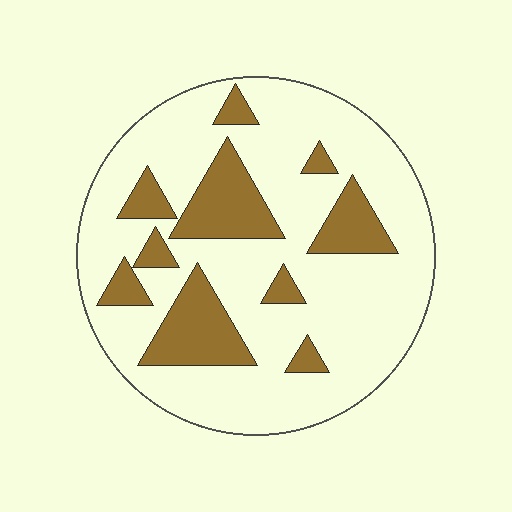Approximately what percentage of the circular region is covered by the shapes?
Approximately 25%.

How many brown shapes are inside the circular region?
10.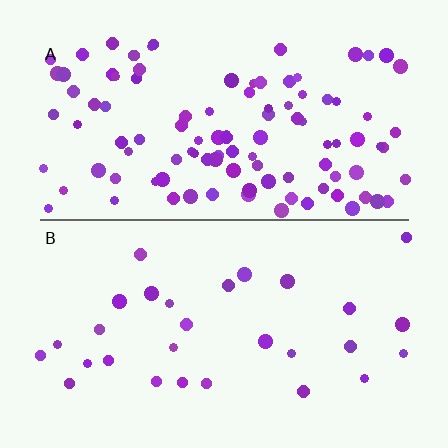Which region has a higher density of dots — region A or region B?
A (the top).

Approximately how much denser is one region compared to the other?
Approximately 3.6× — region A over region B.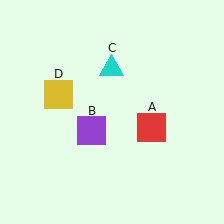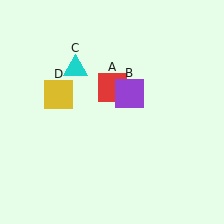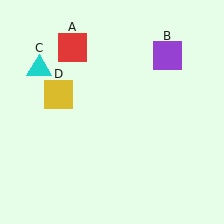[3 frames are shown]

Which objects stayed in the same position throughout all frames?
Yellow square (object D) remained stationary.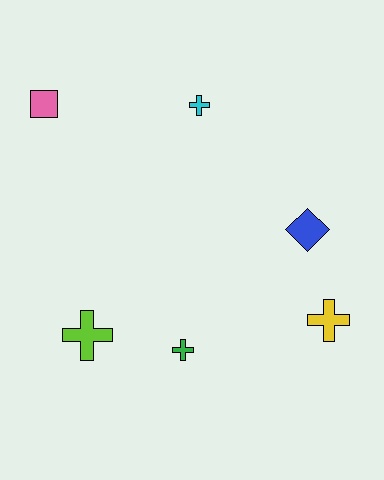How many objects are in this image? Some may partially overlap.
There are 6 objects.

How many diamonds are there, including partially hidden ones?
There is 1 diamond.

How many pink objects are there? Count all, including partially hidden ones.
There is 1 pink object.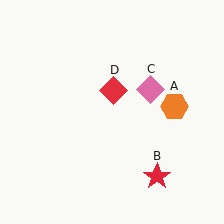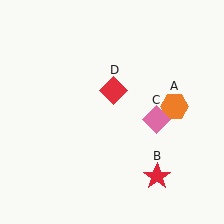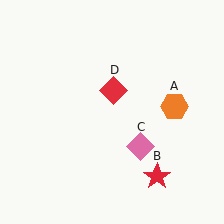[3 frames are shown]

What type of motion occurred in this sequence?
The pink diamond (object C) rotated clockwise around the center of the scene.